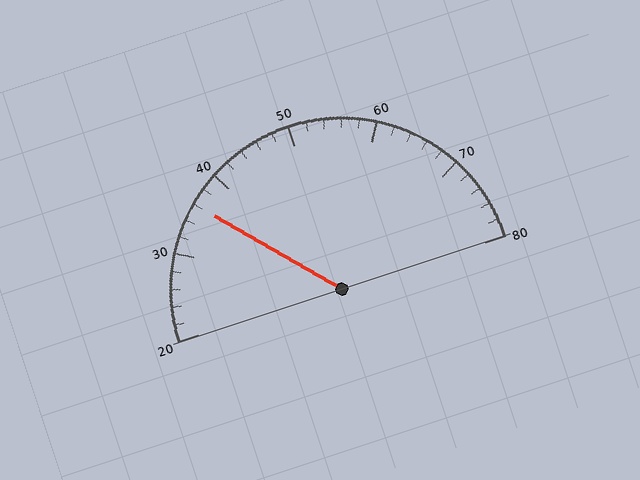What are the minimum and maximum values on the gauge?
The gauge ranges from 20 to 80.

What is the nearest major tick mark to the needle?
The nearest major tick mark is 40.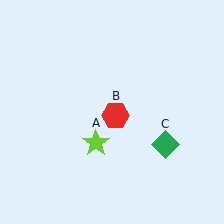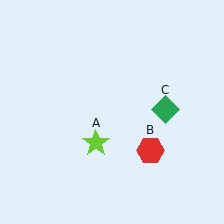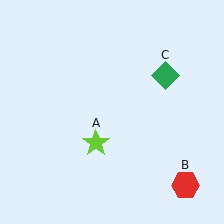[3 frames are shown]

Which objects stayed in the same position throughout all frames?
Lime star (object A) remained stationary.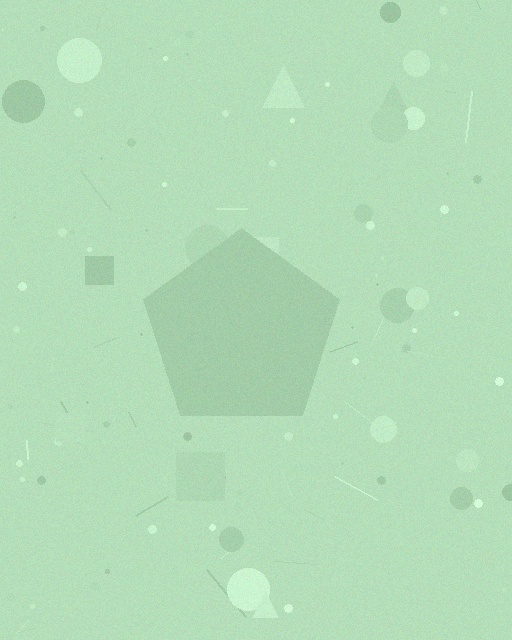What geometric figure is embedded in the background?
A pentagon is embedded in the background.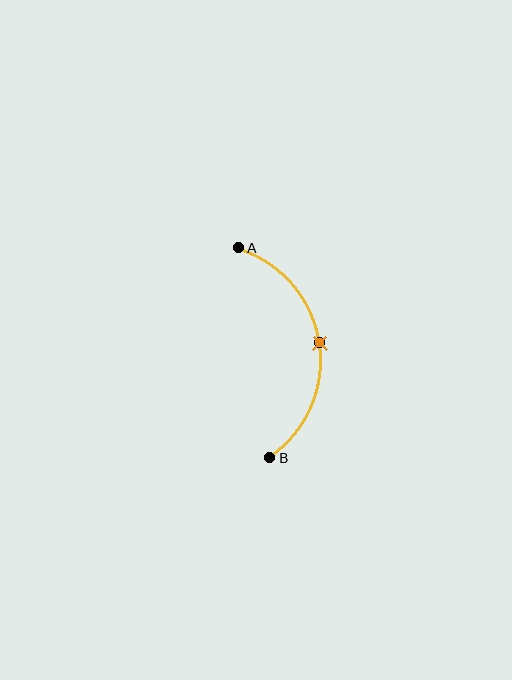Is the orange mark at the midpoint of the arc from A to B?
Yes. The orange mark lies on the arc at equal arc-length from both A and B — it is the arc midpoint.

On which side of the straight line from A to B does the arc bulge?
The arc bulges to the right of the straight line connecting A and B.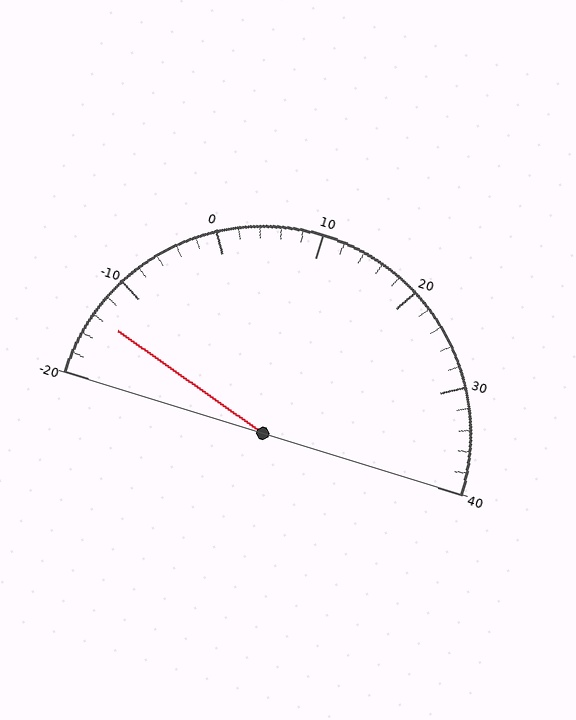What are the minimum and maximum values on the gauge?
The gauge ranges from -20 to 40.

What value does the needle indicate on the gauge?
The needle indicates approximately -14.